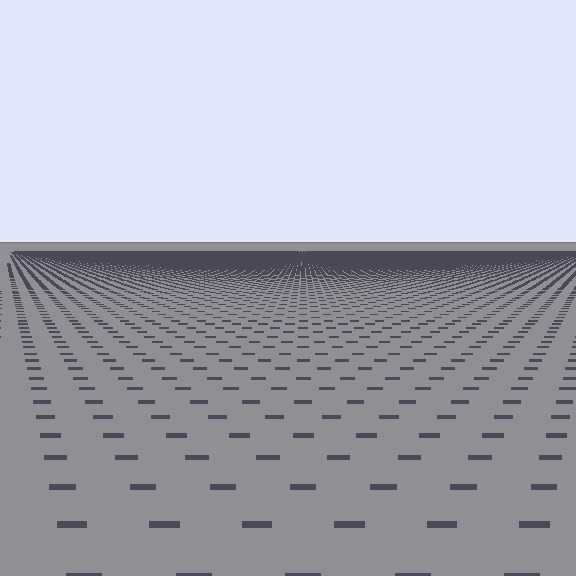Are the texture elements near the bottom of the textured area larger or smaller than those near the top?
Larger. Near the bottom, elements are closer to the viewer and appear at a bigger on-screen size.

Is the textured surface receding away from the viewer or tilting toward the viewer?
The surface is receding away from the viewer. Texture elements get smaller and denser toward the top.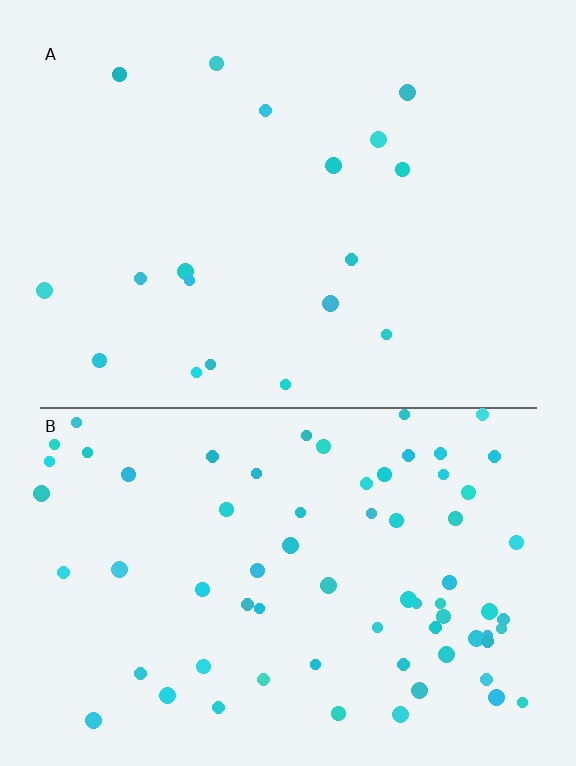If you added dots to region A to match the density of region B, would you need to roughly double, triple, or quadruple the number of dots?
Approximately quadruple.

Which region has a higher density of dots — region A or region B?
B (the bottom).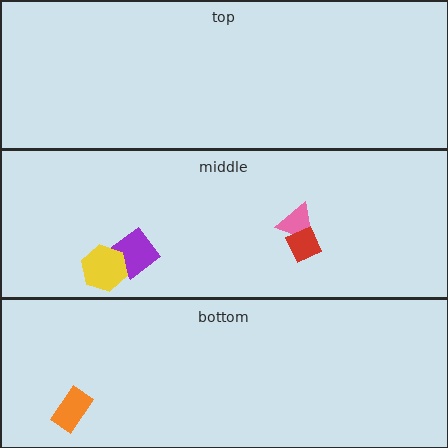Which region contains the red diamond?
The middle region.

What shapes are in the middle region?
The purple diamond, the pink triangle, the yellow hexagon, the red diamond.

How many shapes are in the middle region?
4.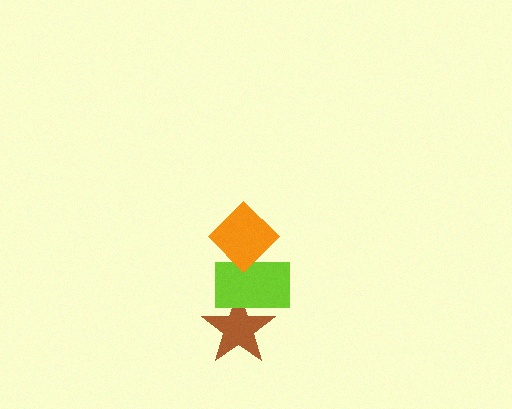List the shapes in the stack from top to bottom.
From top to bottom: the orange diamond, the lime rectangle, the brown star.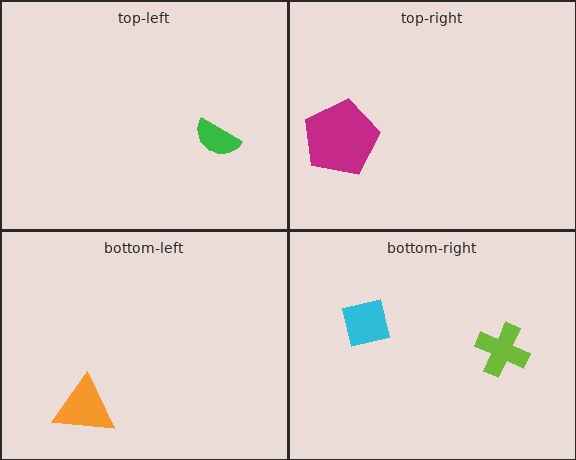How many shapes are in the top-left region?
1.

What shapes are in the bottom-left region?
The orange triangle.